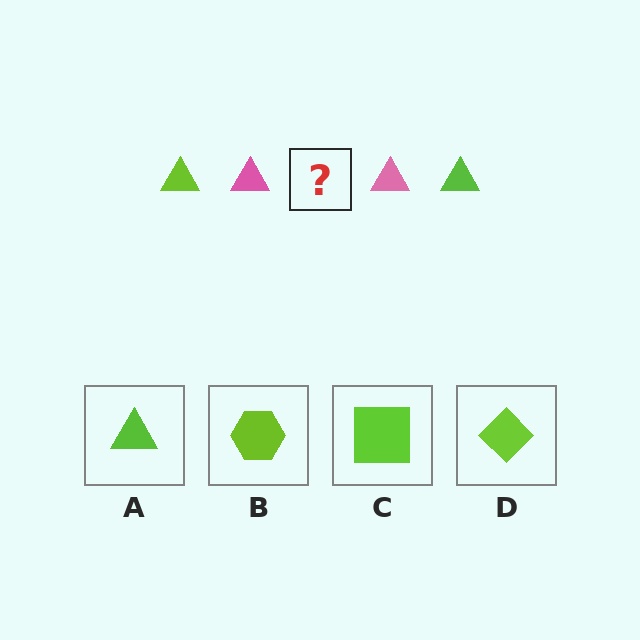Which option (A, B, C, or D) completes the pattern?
A.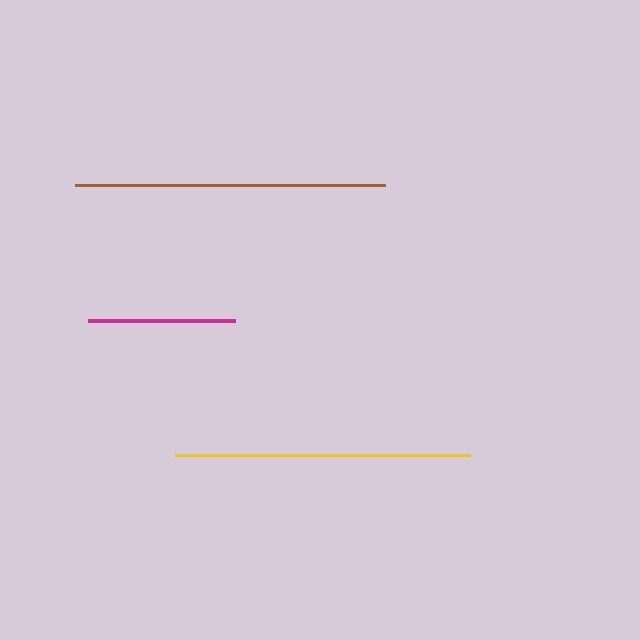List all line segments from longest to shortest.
From longest to shortest: brown, yellow, magenta.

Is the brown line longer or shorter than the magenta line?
The brown line is longer than the magenta line.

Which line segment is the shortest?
The magenta line is the shortest at approximately 147 pixels.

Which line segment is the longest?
The brown line is the longest at approximately 310 pixels.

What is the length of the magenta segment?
The magenta segment is approximately 147 pixels long.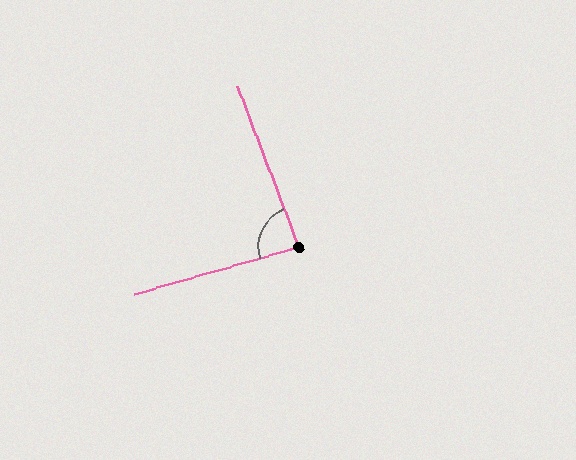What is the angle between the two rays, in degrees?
Approximately 85 degrees.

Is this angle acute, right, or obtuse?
It is approximately a right angle.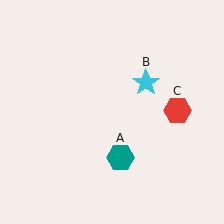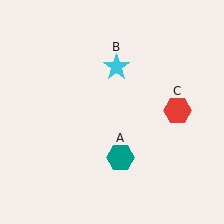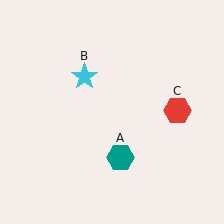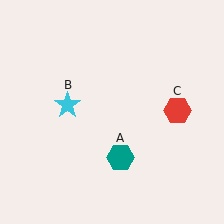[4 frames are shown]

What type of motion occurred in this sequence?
The cyan star (object B) rotated counterclockwise around the center of the scene.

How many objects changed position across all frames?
1 object changed position: cyan star (object B).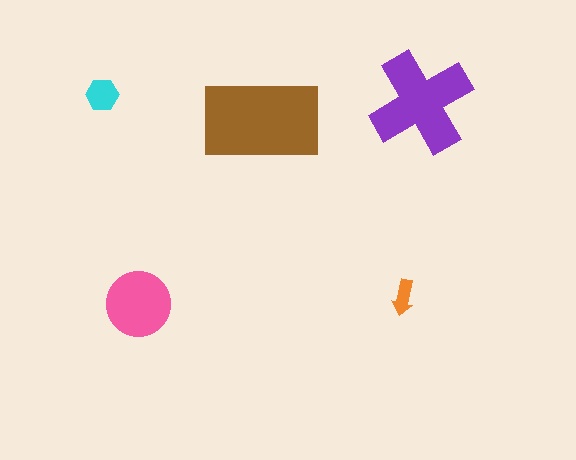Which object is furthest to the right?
The purple cross is rightmost.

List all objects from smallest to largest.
The orange arrow, the cyan hexagon, the pink circle, the purple cross, the brown rectangle.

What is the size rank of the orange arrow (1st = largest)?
5th.